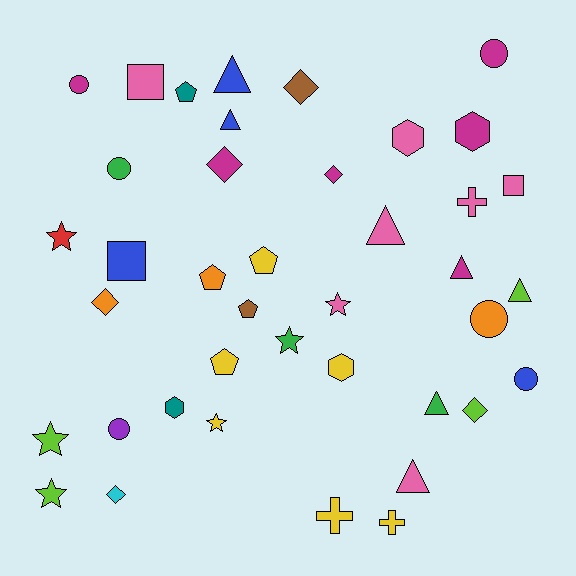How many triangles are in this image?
There are 7 triangles.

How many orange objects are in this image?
There are 3 orange objects.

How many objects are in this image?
There are 40 objects.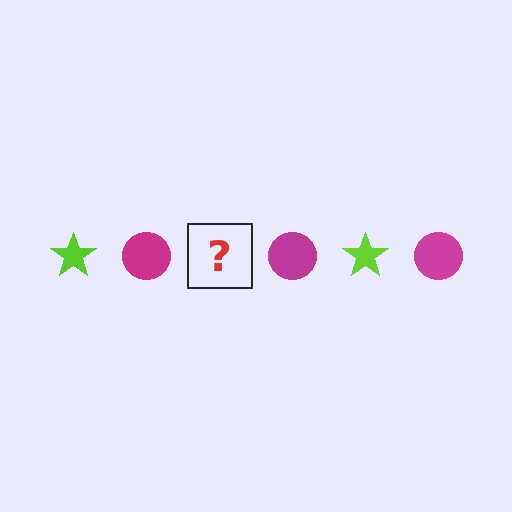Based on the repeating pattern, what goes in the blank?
The blank should be a lime star.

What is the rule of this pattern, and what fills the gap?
The rule is that the pattern alternates between lime star and magenta circle. The gap should be filled with a lime star.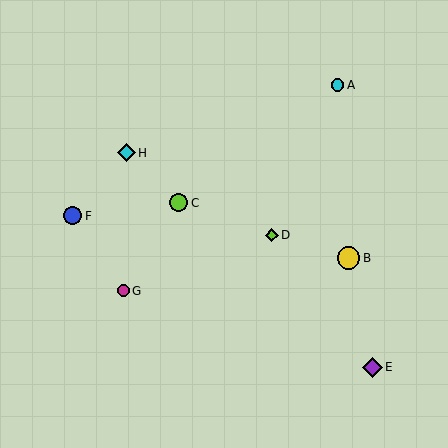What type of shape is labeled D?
Shape D is a lime diamond.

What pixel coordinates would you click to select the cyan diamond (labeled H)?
Click at (126, 153) to select the cyan diamond H.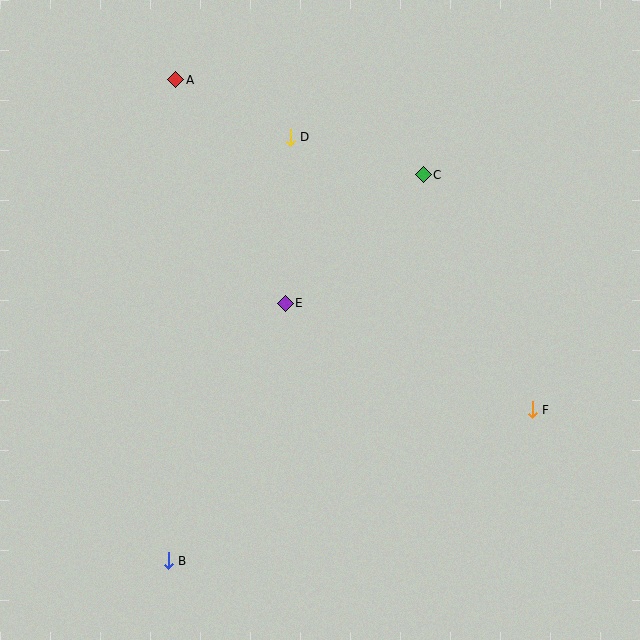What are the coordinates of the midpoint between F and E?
The midpoint between F and E is at (409, 357).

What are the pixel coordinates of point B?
Point B is at (168, 561).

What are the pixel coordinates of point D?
Point D is at (290, 137).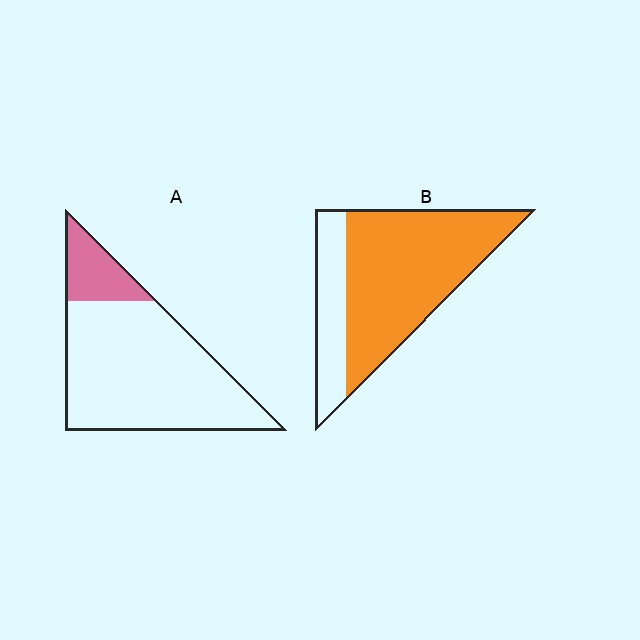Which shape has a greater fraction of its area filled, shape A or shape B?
Shape B.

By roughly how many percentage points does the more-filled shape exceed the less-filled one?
By roughly 55 percentage points (B over A).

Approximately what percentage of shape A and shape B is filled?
A is approximately 15% and B is approximately 75%.